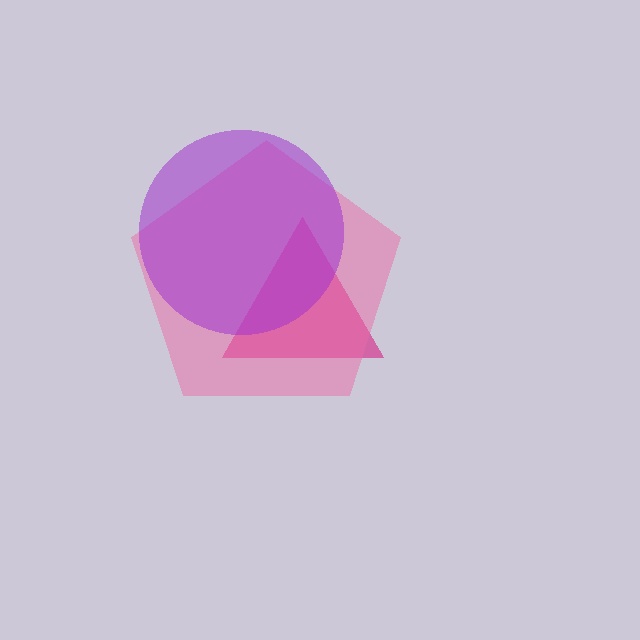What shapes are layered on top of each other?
The layered shapes are: a magenta triangle, a pink pentagon, a purple circle.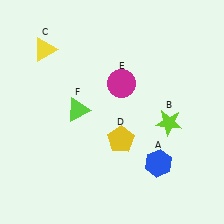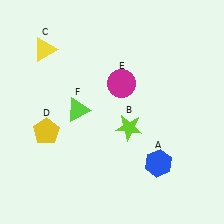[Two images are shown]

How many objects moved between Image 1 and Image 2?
2 objects moved between the two images.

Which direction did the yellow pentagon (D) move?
The yellow pentagon (D) moved left.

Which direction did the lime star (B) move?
The lime star (B) moved left.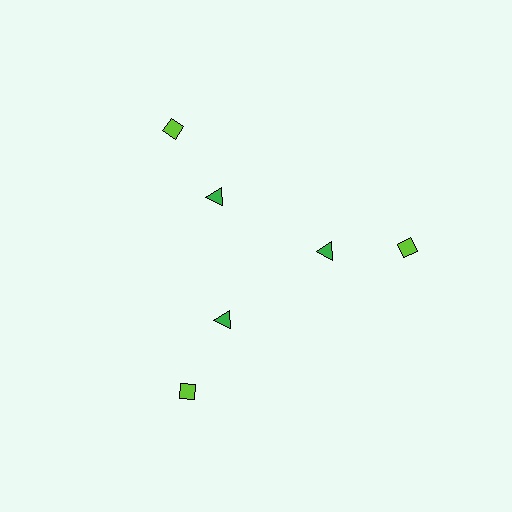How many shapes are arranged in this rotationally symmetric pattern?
There are 6 shapes, arranged in 3 groups of 2.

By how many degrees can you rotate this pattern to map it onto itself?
The pattern maps onto itself every 120 degrees of rotation.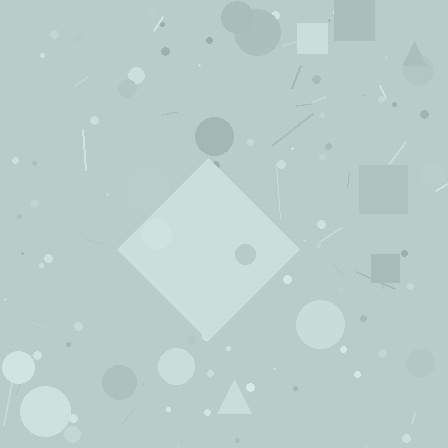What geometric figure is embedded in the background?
A diamond is embedded in the background.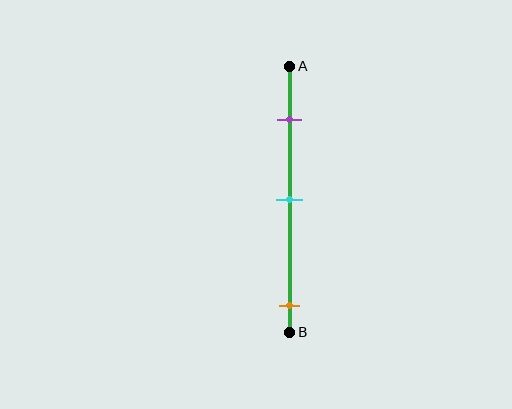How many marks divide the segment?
There are 3 marks dividing the segment.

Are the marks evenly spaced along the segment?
No, the marks are not evenly spaced.